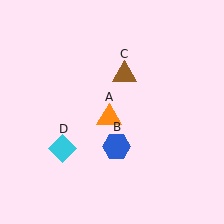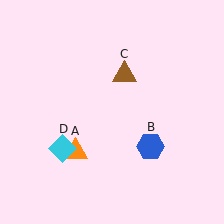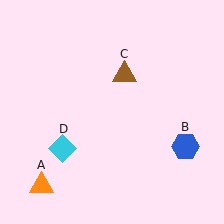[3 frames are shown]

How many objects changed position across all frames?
2 objects changed position: orange triangle (object A), blue hexagon (object B).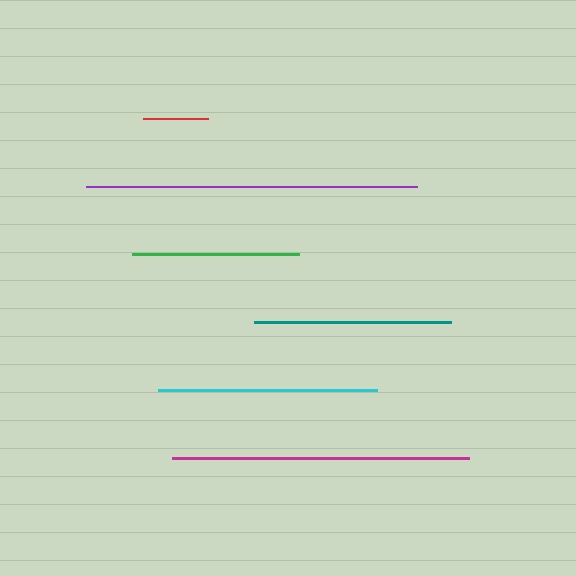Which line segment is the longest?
The purple line is the longest at approximately 331 pixels.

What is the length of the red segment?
The red segment is approximately 65 pixels long.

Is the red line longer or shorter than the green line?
The green line is longer than the red line.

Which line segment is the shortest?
The red line is the shortest at approximately 65 pixels.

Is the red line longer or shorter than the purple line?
The purple line is longer than the red line.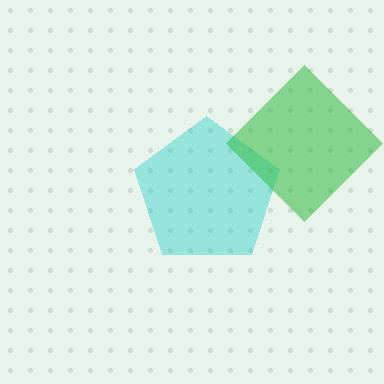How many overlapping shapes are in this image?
There are 2 overlapping shapes in the image.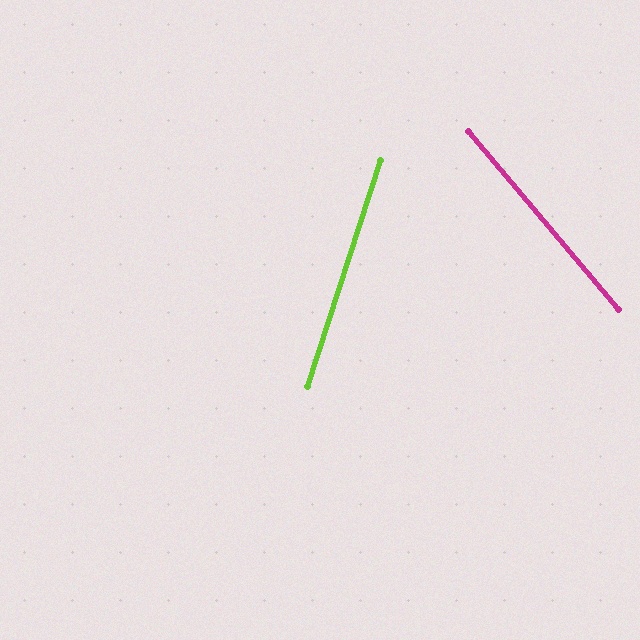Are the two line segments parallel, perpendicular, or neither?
Neither parallel nor perpendicular — they differ by about 58°.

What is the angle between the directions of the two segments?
Approximately 58 degrees.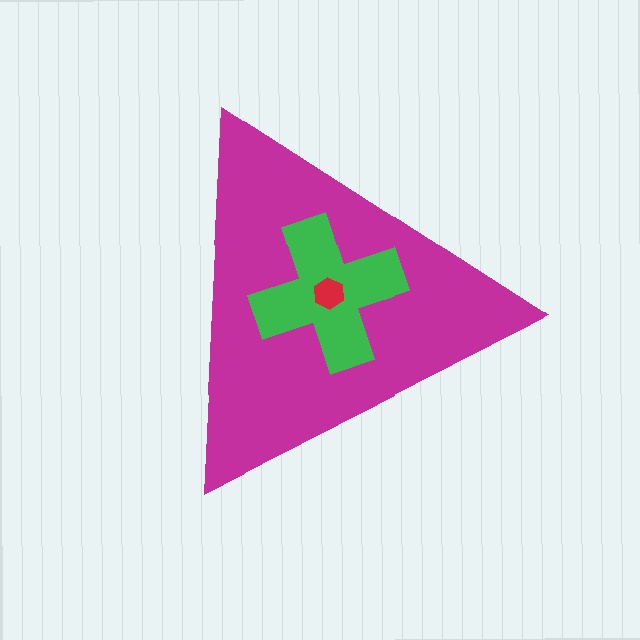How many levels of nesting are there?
3.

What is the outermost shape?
The magenta triangle.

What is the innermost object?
The red hexagon.